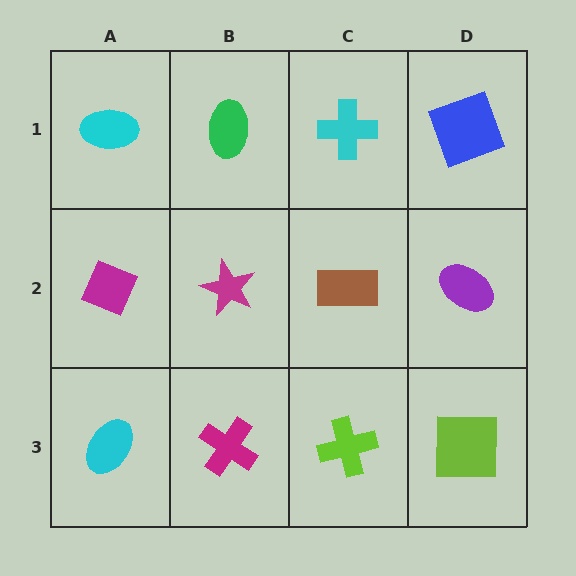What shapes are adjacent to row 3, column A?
A magenta diamond (row 2, column A), a magenta cross (row 3, column B).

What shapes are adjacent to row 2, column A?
A cyan ellipse (row 1, column A), a cyan ellipse (row 3, column A), a magenta star (row 2, column B).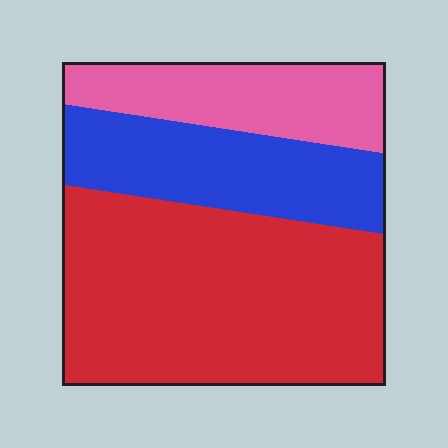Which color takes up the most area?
Red, at roughly 55%.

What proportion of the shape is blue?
Blue takes up about one quarter (1/4) of the shape.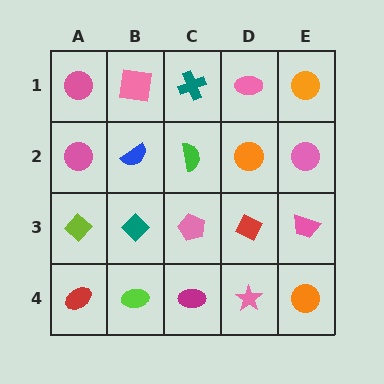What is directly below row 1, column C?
A green semicircle.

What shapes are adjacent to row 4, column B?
A teal diamond (row 3, column B), a red ellipse (row 4, column A), a magenta ellipse (row 4, column C).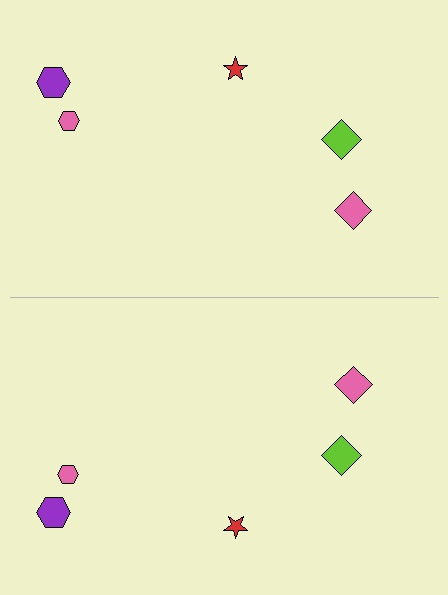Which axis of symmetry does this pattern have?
The pattern has a horizontal axis of symmetry running through the center of the image.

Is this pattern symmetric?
Yes, this pattern has bilateral (reflection) symmetry.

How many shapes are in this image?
There are 10 shapes in this image.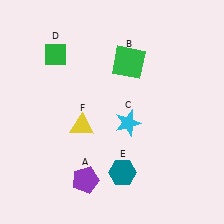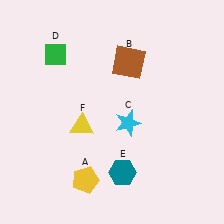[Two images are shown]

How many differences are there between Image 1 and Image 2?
There are 2 differences between the two images.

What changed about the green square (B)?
In Image 1, B is green. In Image 2, it changed to brown.